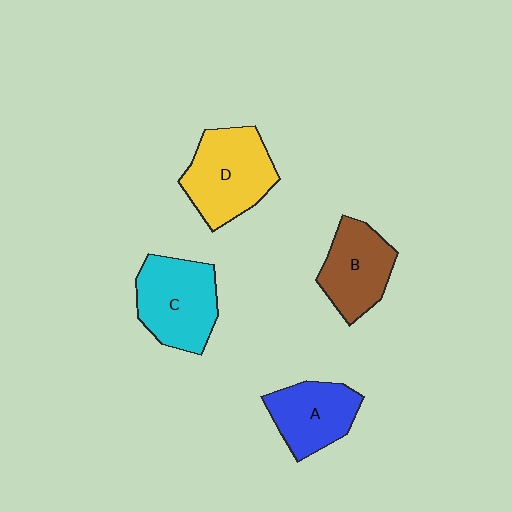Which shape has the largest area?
Shape D (yellow).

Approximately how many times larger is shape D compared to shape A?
Approximately 1.3 times.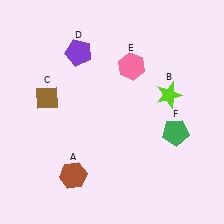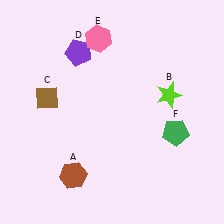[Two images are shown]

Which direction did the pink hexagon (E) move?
The pink hexagon (E) moved left.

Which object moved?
The pink hexagon (E) moved left.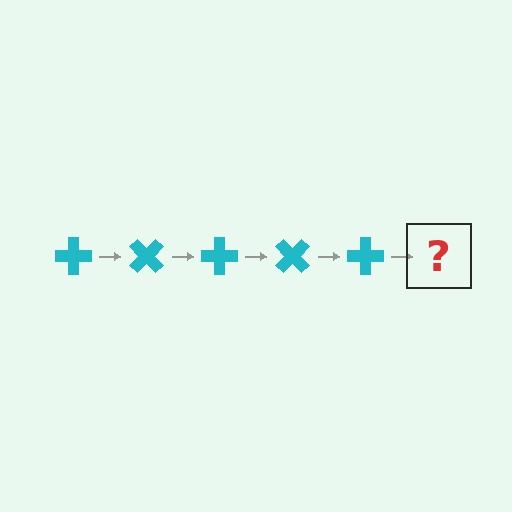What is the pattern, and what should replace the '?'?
The pattern is that the cross rotates 45 degrees each step. The '?' should be a cyan cross rotated 225 degrees.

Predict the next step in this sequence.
The next step is a cyan cross rotated 225 degrees.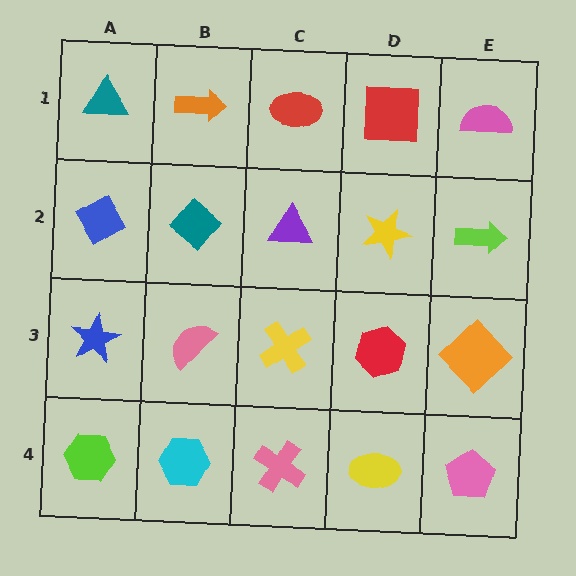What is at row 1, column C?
A red ellipse.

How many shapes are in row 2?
5 shapes.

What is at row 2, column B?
A teal diamond.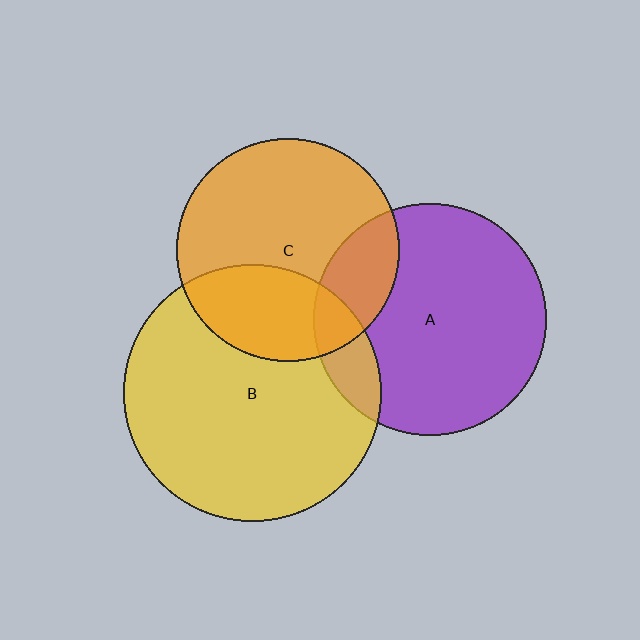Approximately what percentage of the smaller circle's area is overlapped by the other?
Approximately 15%.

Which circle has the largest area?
Circle B (yellow).